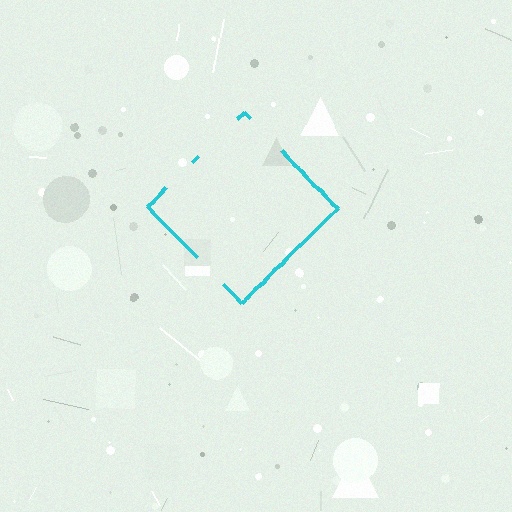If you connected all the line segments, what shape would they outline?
They would outline a diamond.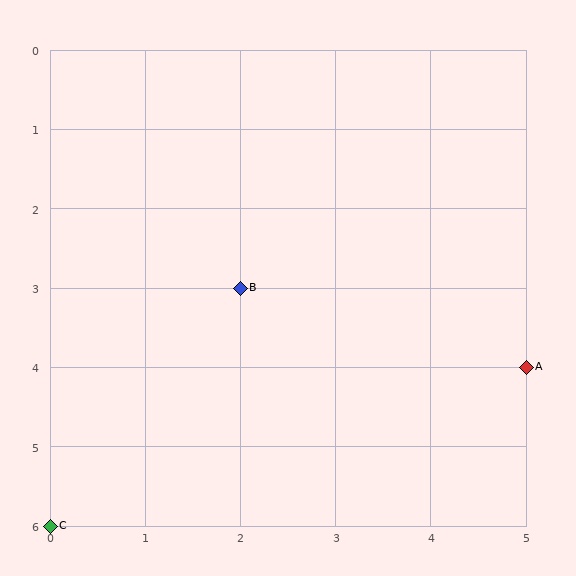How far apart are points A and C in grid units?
Points A and C are 5 columns and 2 rows apart (about 5.4 grid units diagonally).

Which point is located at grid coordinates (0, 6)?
Point C is at (0, 6).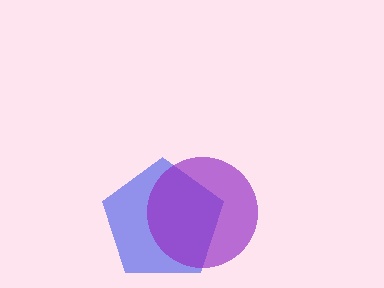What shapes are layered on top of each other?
The layered shapes are: a blue pentagon, a purple circle.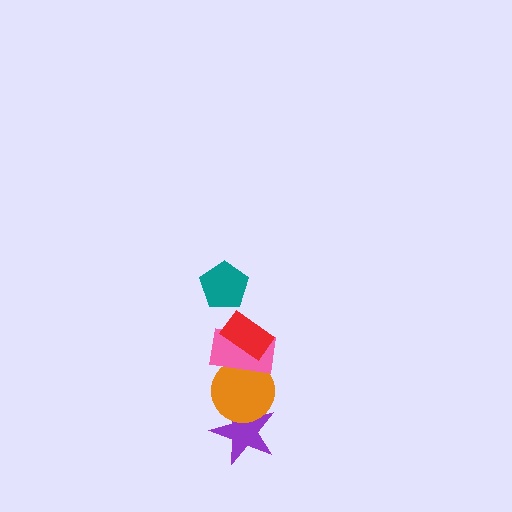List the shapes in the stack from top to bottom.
From top to bottom: the teal pentagon, the red rectangle, the pink rectangle, the orange circle, the purple star.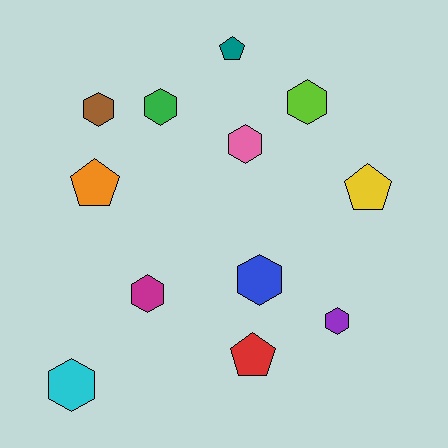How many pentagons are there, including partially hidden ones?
There are 4 pentagons.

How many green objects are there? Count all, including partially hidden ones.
There is 1 green object.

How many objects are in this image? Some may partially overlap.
There are 12 objects.